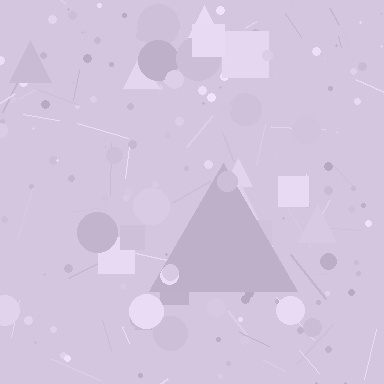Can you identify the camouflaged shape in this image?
The camouflaged shape is a triangle.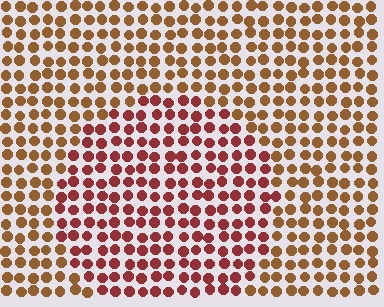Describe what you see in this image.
The image is filled with small brown elements in a uniform arrangement. A circle-shaped region is visible where the elements are tinted to a slightly different hue, forming a subtle color boundary.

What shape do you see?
I see a circle.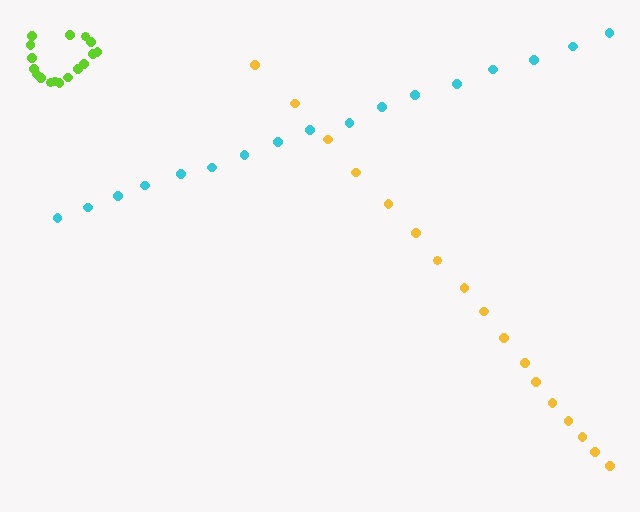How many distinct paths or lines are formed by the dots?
There are 3 distinct paths.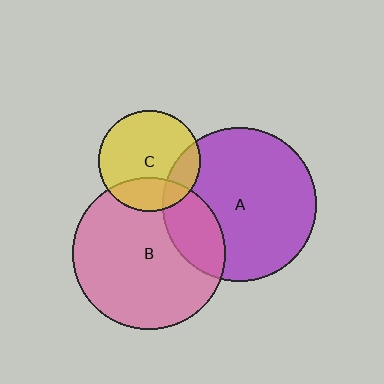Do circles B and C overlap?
Yes.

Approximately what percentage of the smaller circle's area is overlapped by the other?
Approximately 25%.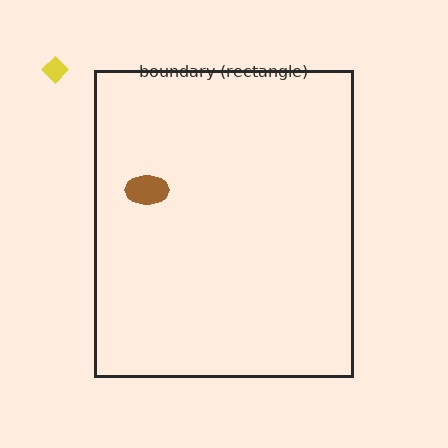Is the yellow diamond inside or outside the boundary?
Outside.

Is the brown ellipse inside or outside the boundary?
Inside.